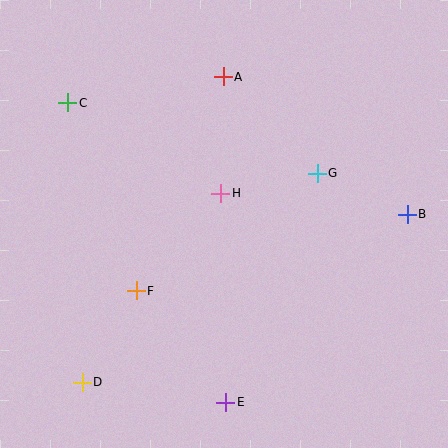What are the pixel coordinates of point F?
Point F is at (136, 291).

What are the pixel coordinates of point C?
Point C is at (68, 103).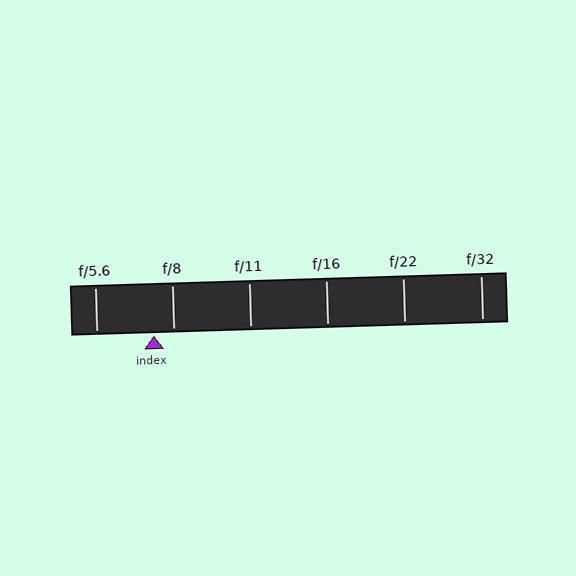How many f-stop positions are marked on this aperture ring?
There are 6 f-stop positions marked.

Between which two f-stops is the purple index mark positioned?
The index mark is between f/5.6 and f/8.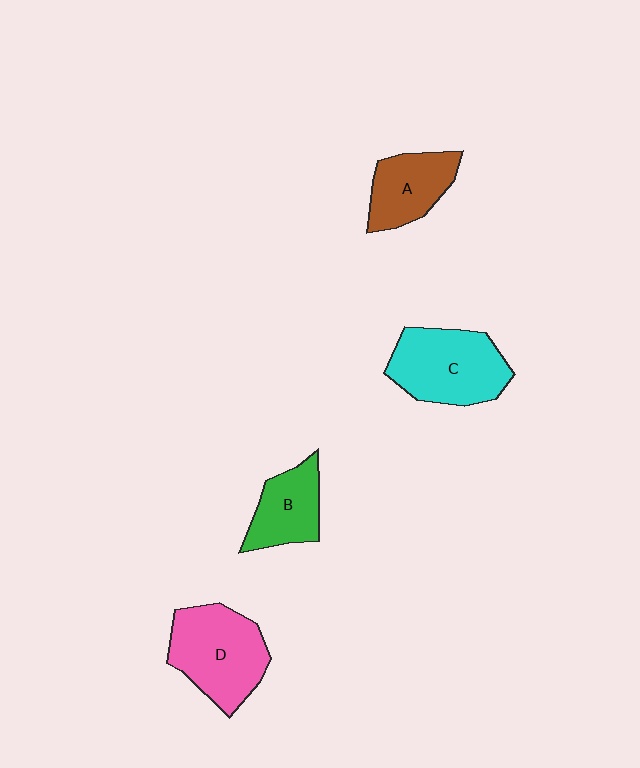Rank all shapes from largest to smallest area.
From largest to smallest: C (cyan), D (pink), A (brown), B (green).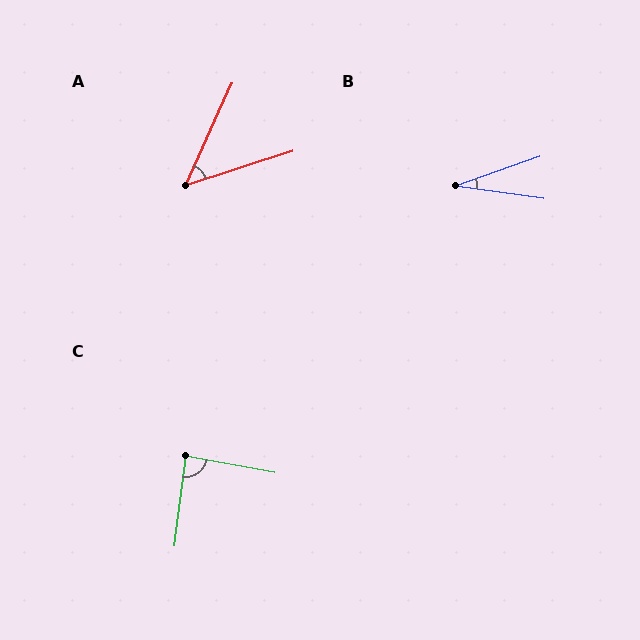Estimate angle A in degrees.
Approximately 48 degrees.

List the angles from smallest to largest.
B (27°), A (48°), C (86°).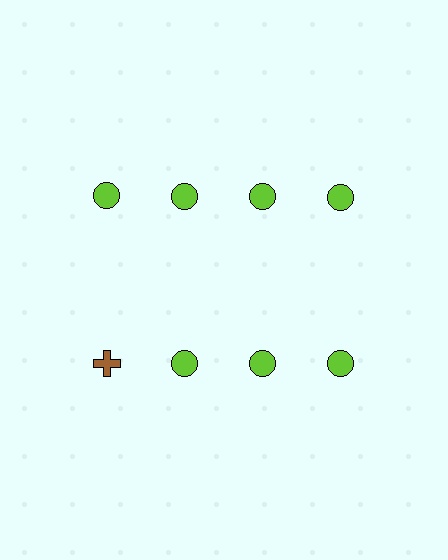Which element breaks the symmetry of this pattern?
The brown cross in the second row, leftmost column breaks the symmetry. All other shapes are lime circles.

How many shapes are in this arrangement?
There are 8 shapes arranged in a grid pattern.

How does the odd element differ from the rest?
It differs in both color (brown instead of lime) and shape (cross instead of circle).